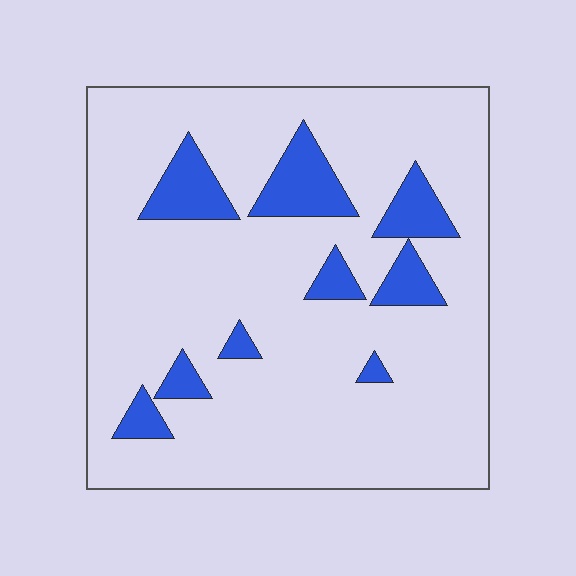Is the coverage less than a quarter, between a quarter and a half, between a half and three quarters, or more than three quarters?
Less than a quarter.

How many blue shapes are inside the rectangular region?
9.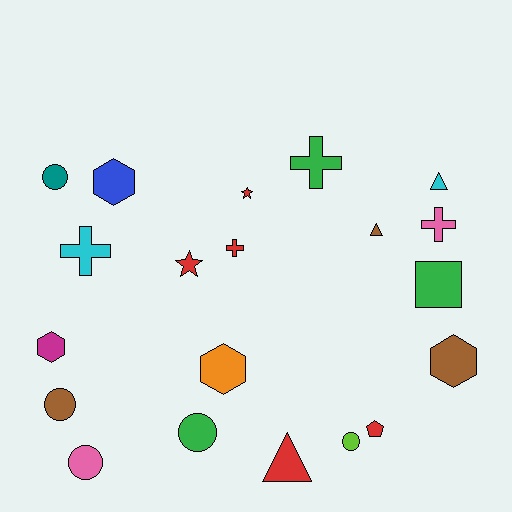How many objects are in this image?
There are 20 objects.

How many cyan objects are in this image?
There are 2 cyan objects.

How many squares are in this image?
There is 1 square.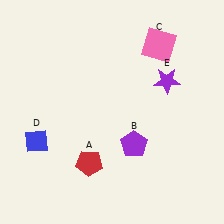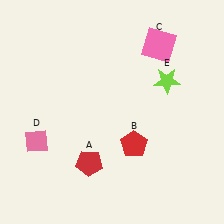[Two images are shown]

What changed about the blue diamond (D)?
In Image 1, D is blue. In Image 2, it changed to pink.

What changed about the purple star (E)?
In Image 1, E is purple. In Image 2, it changed to lime.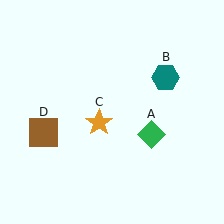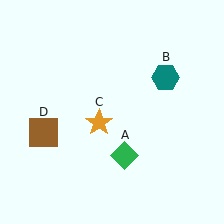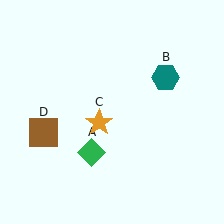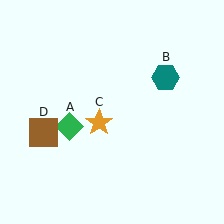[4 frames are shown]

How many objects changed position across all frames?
1 object changed position: green diamond (object A).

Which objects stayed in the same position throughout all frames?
Teal hexagon (object B) and orange star (object C) and brown square (object D) remained stationary.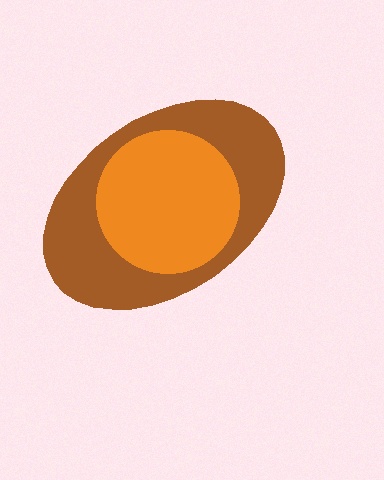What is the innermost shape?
The orange circle.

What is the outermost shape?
The brown ellipse.